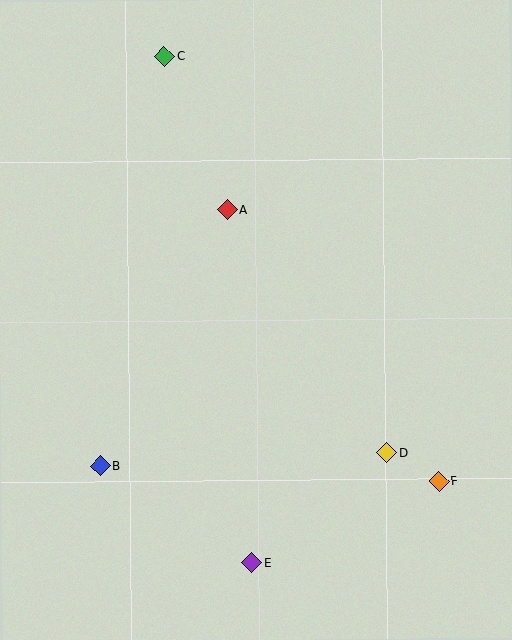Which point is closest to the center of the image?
Point A at (227, 210) is closest to the center.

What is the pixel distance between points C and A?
The distance between C and A is 166 pixels.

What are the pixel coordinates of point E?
Point E is at (252, 563).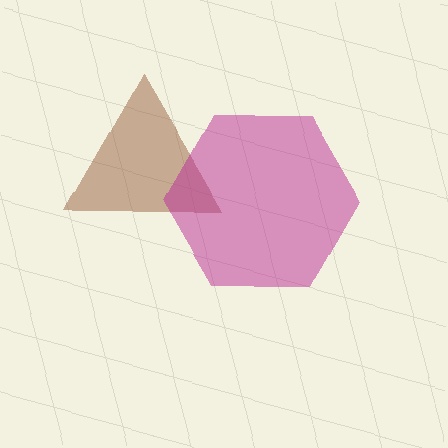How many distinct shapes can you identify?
There are 2 distinct shapes: a brown triangle, a magenta hexagon.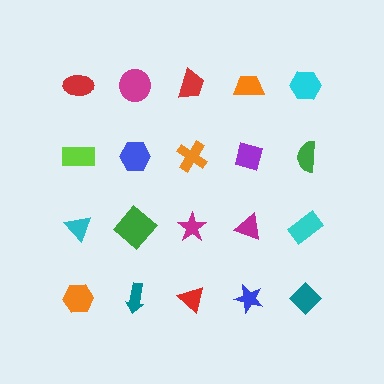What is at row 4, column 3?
A red triangle.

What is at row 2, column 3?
An orange cross.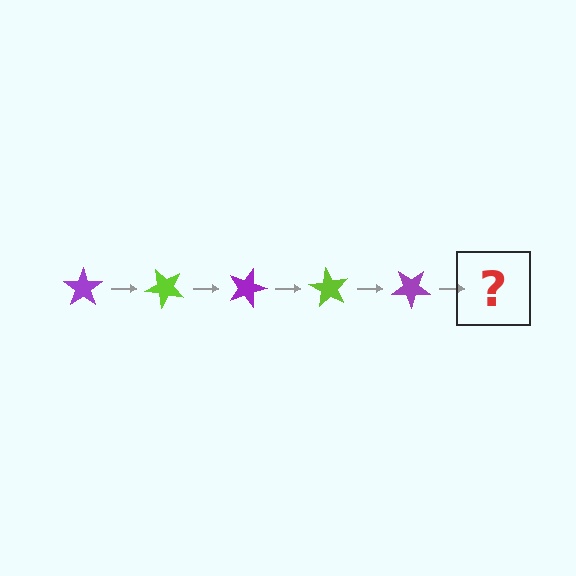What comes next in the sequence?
The next element should be a lime star, rotated 225 degrees from the start.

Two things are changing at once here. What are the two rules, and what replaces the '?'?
The two rules are that it rotates 45 degrees each step and the color cycles through purple and lime. The '?' should be a lime star, rotated 225 degrees from the start.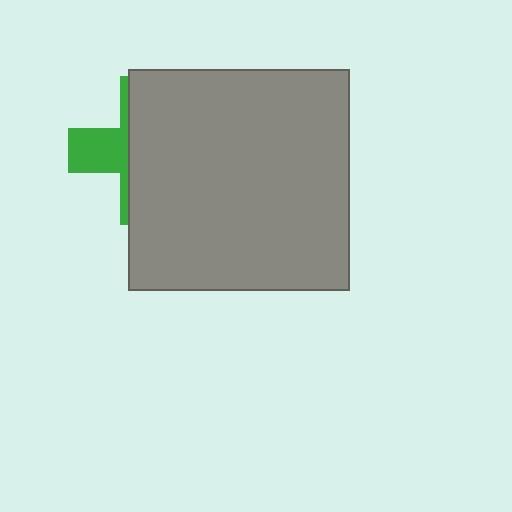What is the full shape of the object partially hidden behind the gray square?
The partially hidden object is a green cross.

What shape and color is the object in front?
The object in front is a gray square.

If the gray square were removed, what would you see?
You would see the complete green cross.